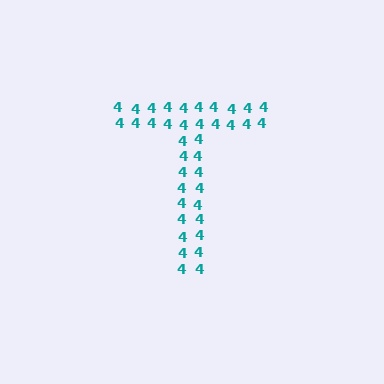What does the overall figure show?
The overall figure shows the letter T.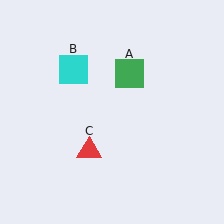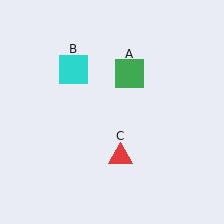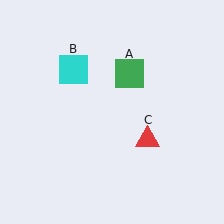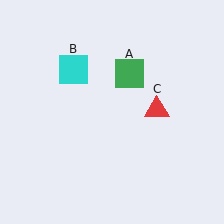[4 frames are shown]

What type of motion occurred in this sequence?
The red triangle (object C) rotated counterclockwise around the center of the scene.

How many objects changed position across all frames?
1 object changed position: red triangle (object C).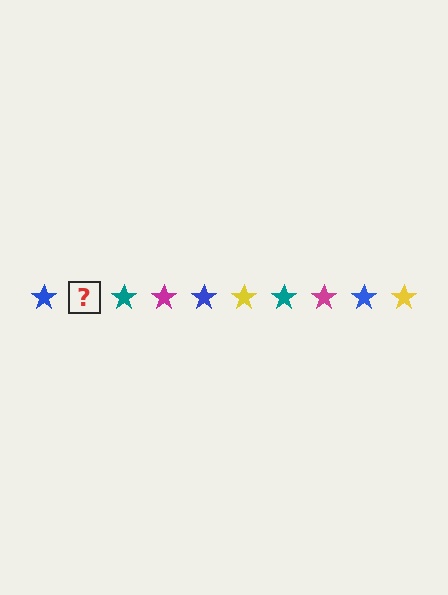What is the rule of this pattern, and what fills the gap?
The rule is that the pattern cycles through blue, yellow, teal, magenta stars. The gap should be filled with a yellow star.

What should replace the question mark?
The question mark should be replaced with a yellow star.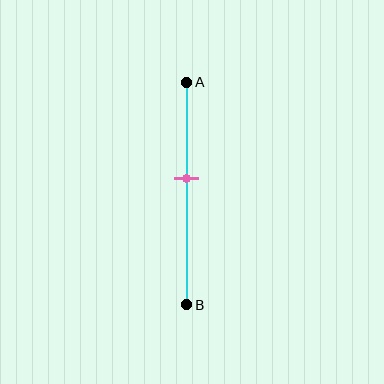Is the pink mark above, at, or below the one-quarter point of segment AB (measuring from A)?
The pink mark is below the one-quarter point of segment AB.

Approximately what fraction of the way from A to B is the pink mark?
The pink mark is approximately 45% of the way from A to B.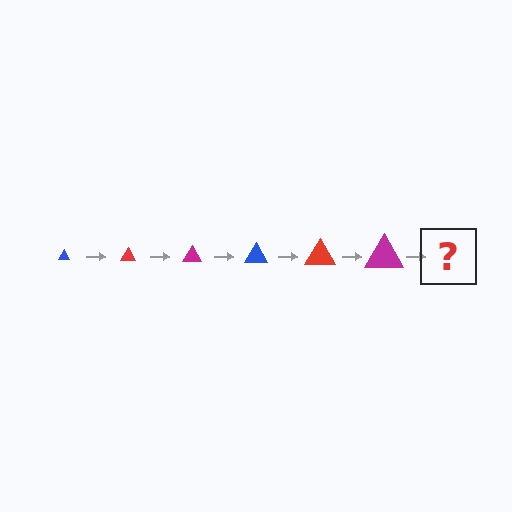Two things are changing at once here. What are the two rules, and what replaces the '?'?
The two rules are that the triangle grows larger each step and the color cycles through blue, red, and magenta. The '?' should be a blue triangle, larger than the previous one.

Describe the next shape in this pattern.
It should be a blue triangle, larger than the previous one.